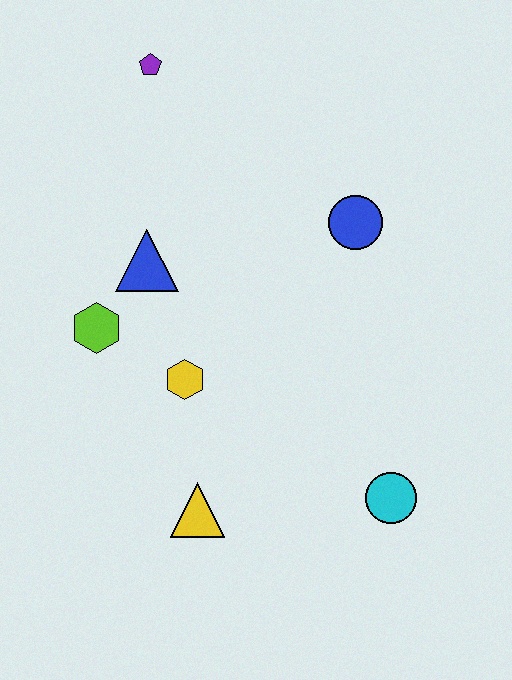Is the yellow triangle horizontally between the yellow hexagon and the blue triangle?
No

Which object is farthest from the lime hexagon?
The cyan circle is farthest from the lime hexagon.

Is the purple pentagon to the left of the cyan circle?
Yes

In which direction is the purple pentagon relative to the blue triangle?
The purple pentagon is above the blue triangle.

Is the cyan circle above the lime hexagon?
No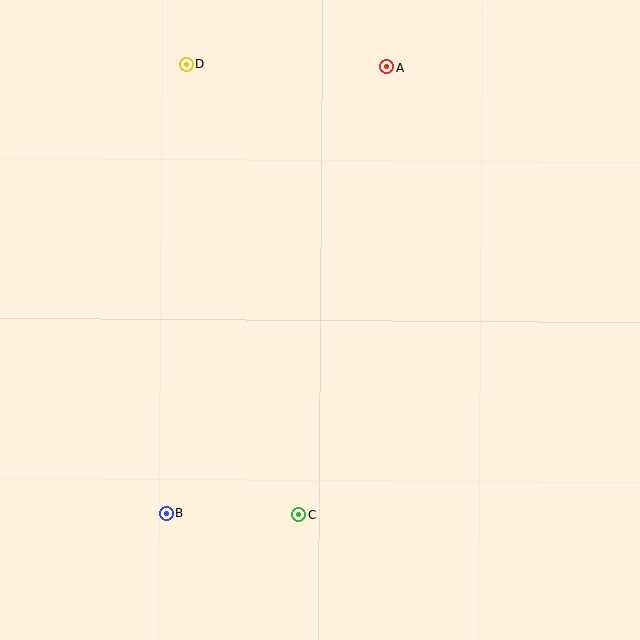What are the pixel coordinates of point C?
Point C is at (298, 514).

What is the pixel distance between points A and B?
The distance between A and B is 497 pixels.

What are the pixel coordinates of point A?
Point A is at (386, 67).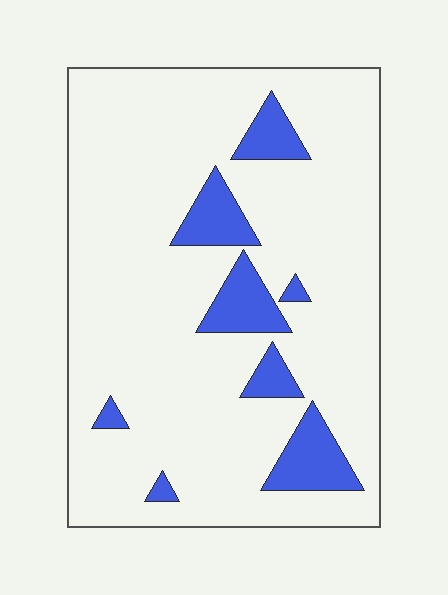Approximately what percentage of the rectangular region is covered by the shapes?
Approximately 15%.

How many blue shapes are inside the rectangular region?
8.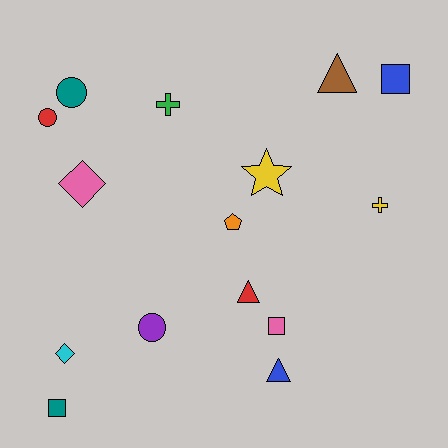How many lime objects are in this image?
There are no lime objects.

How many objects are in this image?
There are 15 objects.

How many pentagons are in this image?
There is 1 pentagon.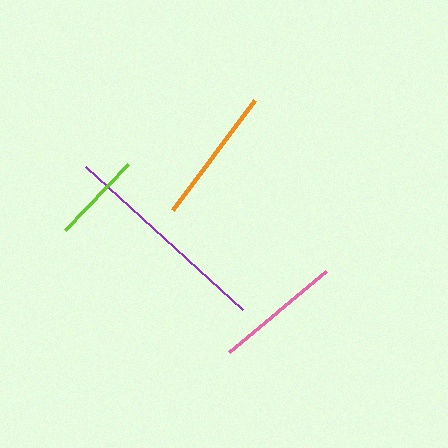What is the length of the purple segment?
The purple segment is approximately 212 pixels long.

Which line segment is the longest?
The purple line is the longest at approximately 212 pixels.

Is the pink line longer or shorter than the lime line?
The pink line is longer than the lime line.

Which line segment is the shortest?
The lime line is the shortest at approximately 91 pixels.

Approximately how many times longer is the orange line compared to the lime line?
The orange line is approximately 1.5 times the length of the lime line.